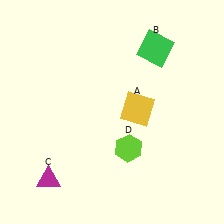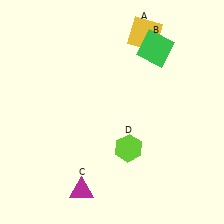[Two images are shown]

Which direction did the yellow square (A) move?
The yellow square (A) moved up.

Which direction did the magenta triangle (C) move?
The magenta triangle (C) moved right.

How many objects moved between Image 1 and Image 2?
2 objects moved between the two images.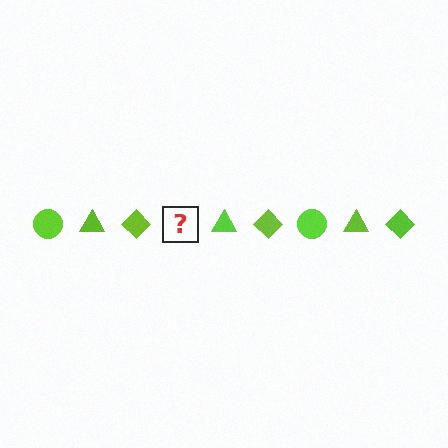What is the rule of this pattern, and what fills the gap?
The rule is that the pattern cycles through circle, triangle, diamond shapes in lime. The gap should be filled with a lime circle.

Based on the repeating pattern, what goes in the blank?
The blank should be a lime circle.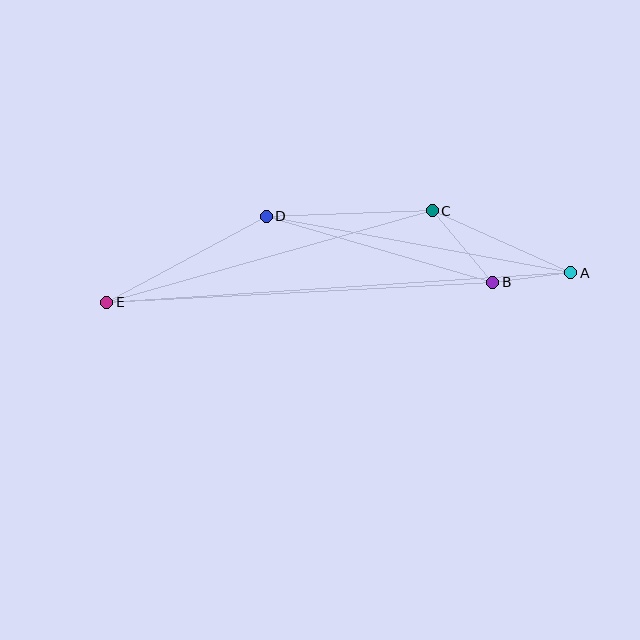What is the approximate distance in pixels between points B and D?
The distance between B and D is approximately 236 pixels.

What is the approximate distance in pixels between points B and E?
The distance between B and E is approximately 387 pixels.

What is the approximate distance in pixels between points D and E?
The distance between D and E is approximately 181 pixels.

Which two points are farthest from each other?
Points A and E are farthest from each other.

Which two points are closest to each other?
Points A and B are closest to each other.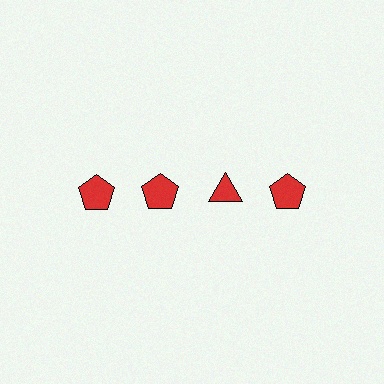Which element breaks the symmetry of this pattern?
The red triangle in the top row, center column breaks the symmetry. All other shapes are red pentagons.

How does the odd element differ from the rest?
It has a different shape: triangle instead of pentagon.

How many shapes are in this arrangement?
There are 4 shapes arranged in a grid pattern.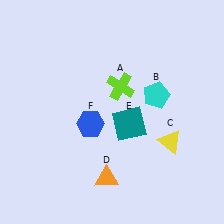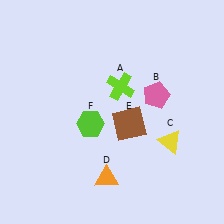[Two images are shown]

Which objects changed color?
B changed from cyan to pink. E changed from teal to brown. F changed from blue to lime.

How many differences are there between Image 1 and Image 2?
There are 3 differences between the two images.